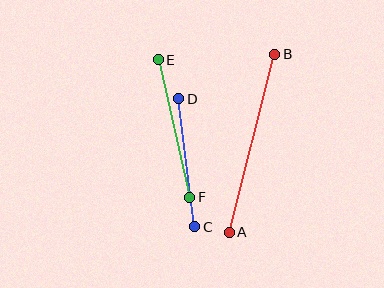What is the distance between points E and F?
The distance is approximately 141 pixels.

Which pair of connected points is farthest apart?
Points A and B are farthest apart.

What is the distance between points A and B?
The distance is approximately 184 pixels.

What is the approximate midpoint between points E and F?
The midpoint is at approximately (174, 128) pixels.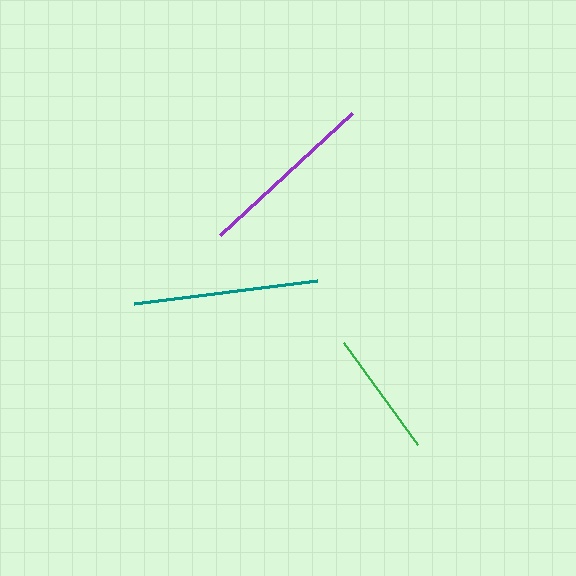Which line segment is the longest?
The teal line is the longest at approximately 185 pixels.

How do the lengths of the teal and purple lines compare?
The teal and purple lines are approximately the same length.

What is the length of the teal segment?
The teal segment is approximately 185 pixels long.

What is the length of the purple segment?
The purple segment is approximately 180 pixels long.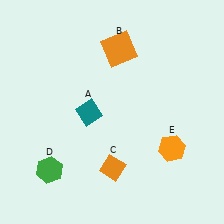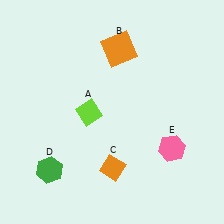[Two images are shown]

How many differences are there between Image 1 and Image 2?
There are 2 differences between the two images.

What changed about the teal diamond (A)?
In Image 1, A is teal. In Image 2, it changed to lime.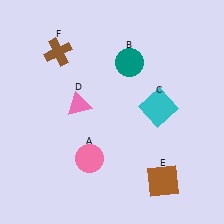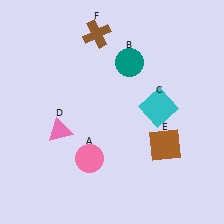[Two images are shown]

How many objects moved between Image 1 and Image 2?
3 objects moved between the two images.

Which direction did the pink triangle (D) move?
The pink triangle (D) moved down.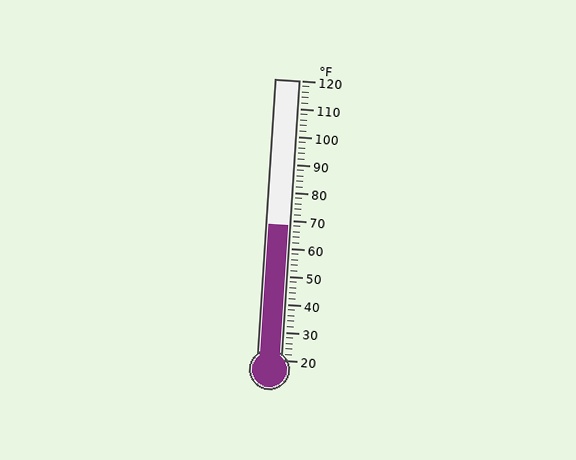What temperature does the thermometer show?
The thermometer shows approximately 68°F.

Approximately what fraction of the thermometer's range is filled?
The thermometer is filled to approximately 50% of its range.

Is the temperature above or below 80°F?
The temperature is below 80°F.